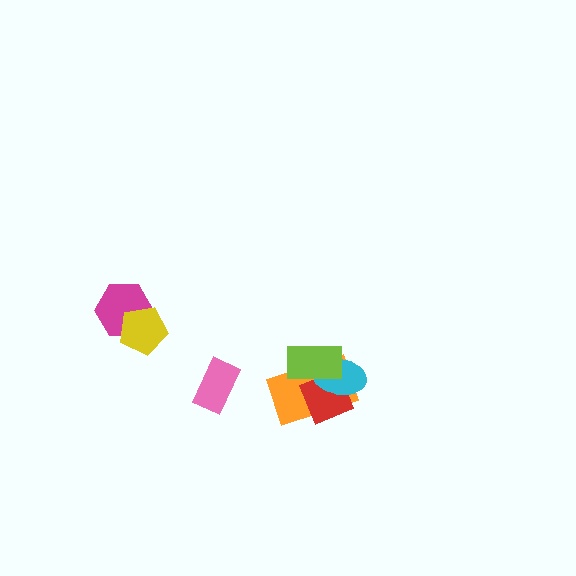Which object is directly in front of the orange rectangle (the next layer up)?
The red diamond is directly in front of the orange rectangle.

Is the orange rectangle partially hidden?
Yes, it is partially covered by another shape.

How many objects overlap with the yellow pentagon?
1 object overlaps with the yellow pentagon.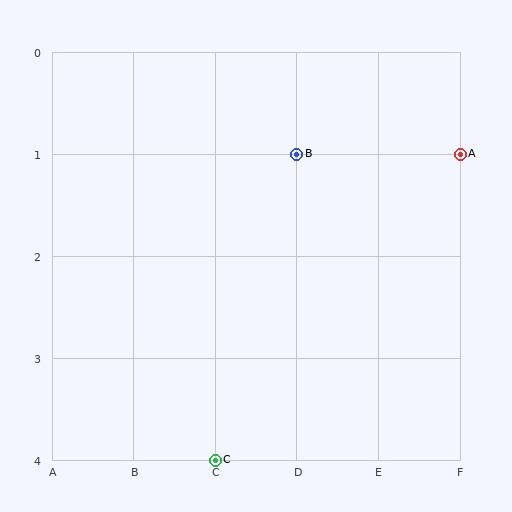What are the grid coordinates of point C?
Point C is at grid coordinates (C, 4).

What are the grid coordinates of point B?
Point B is at grid coordinates (D, 1).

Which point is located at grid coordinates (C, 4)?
Point C is at (C, 4).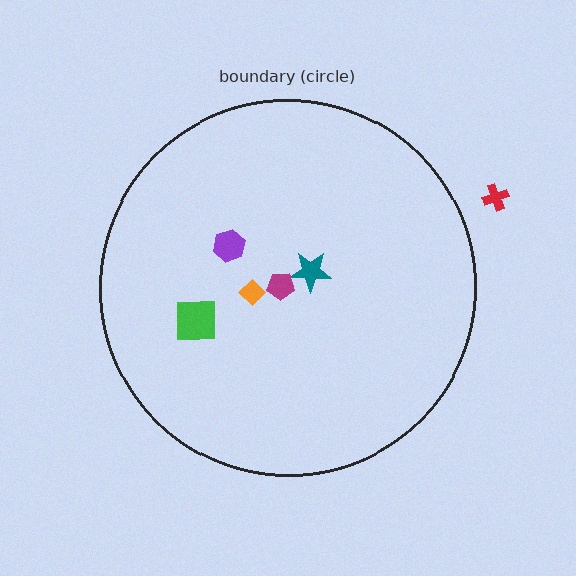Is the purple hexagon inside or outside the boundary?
Inside.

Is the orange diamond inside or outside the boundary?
Inside.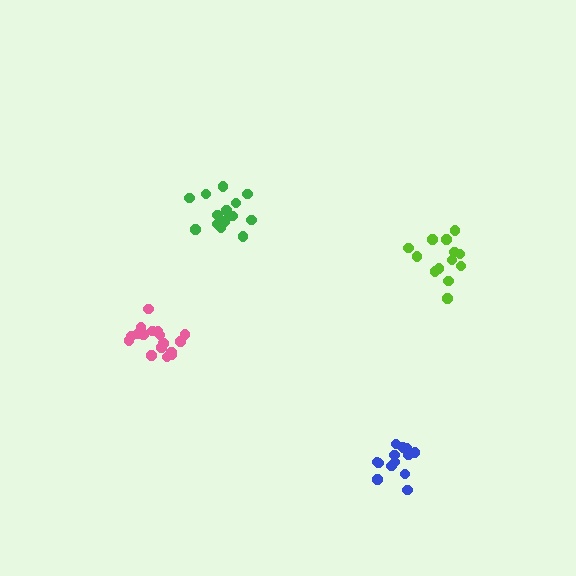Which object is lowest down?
The blue cluster is bottommost.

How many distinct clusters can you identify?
There are 4 distinct clusters.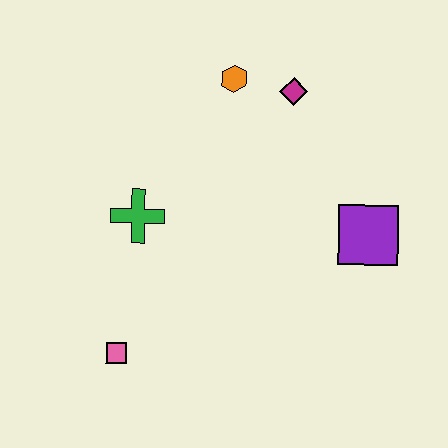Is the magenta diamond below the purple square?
No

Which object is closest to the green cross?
The pink square is closest to the green cross.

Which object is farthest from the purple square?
The pink square is farthest from the purple square.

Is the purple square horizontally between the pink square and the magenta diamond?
No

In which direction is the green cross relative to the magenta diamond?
The green cross is to the left of the magenta diamond.